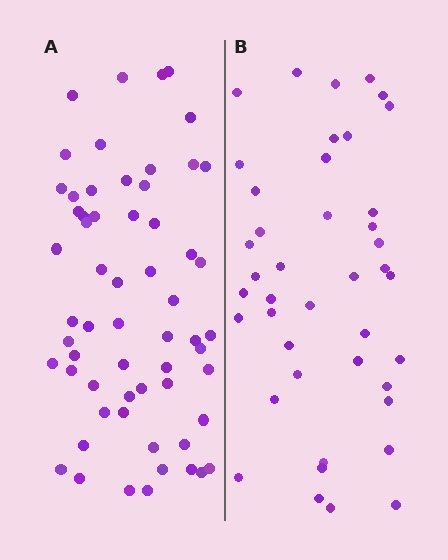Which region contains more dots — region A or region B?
Region A (the left region) has more dots.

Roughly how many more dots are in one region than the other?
Region A has approximately 20 more dots than region B.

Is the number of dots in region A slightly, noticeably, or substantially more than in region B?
Region A has noticeably more, but not dramatically so. The ratio is roughly 1.4 to 1.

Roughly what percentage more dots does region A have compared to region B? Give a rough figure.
About 45% more.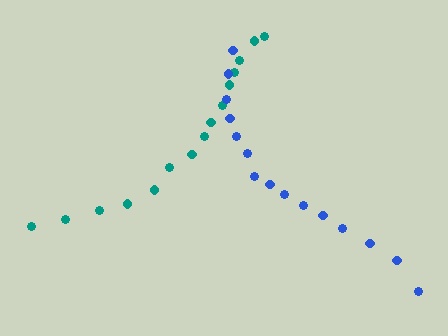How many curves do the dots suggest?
There are 2 distinct paths.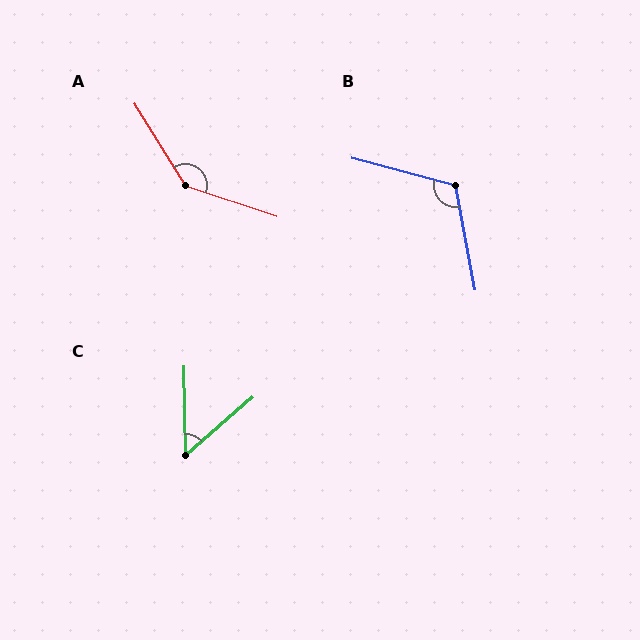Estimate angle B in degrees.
Approximately 115 degrees.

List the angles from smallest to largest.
C (50°), B (115°), A (140°).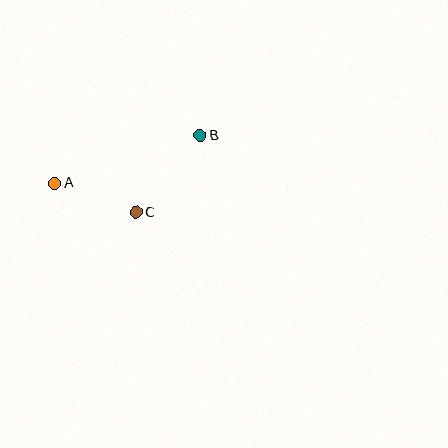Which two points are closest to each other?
Points A and C are closest to each other.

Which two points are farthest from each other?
Points A and B are farthest from each other.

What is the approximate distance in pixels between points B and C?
The distance between B and C is approximately 100 pixels.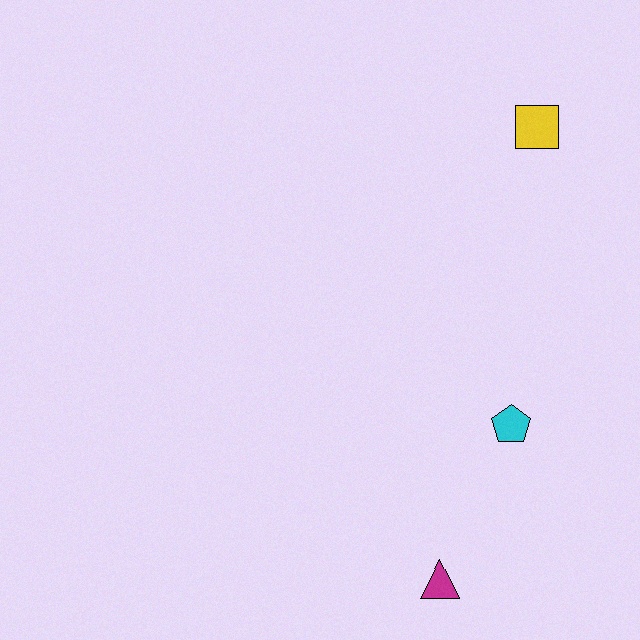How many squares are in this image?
There is 1 square.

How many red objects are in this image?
There are no red objects.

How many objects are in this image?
There are 3 objects.